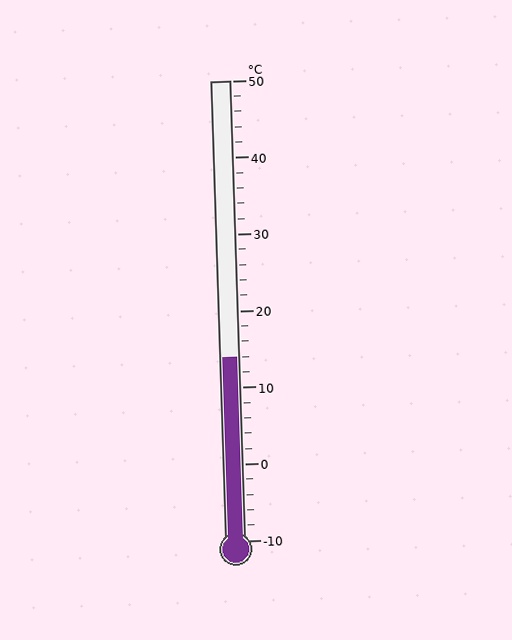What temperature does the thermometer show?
The thermometer shows approximately 14°C.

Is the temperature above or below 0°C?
The temperature is above 0°C.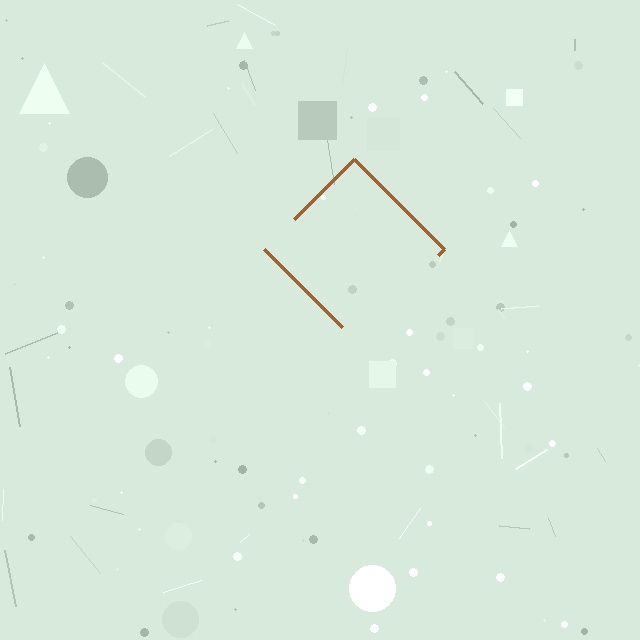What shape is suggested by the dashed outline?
The dashed outline suggests a diamond.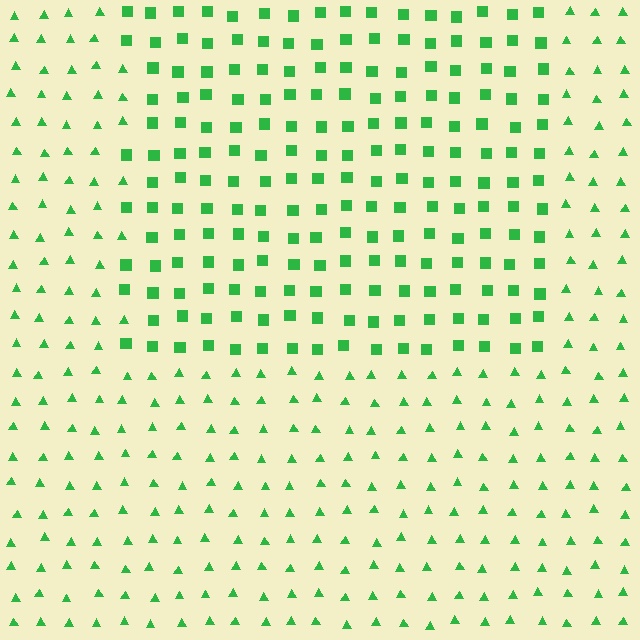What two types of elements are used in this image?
The image uses squares inside the rectangle region and triangles outside it.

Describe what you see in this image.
The image is filled with small green elements arranged in a uniform grid. A rectangle-shaped region contains squares, while the surrounding area contains triangles. The boundary is defined purely by the change in element shape.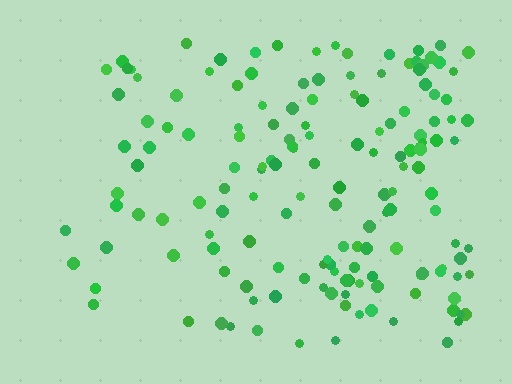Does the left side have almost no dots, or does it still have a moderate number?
Still a moderate number, just noticeably fewer than the right.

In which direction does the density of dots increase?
From left to right, with the right side densest.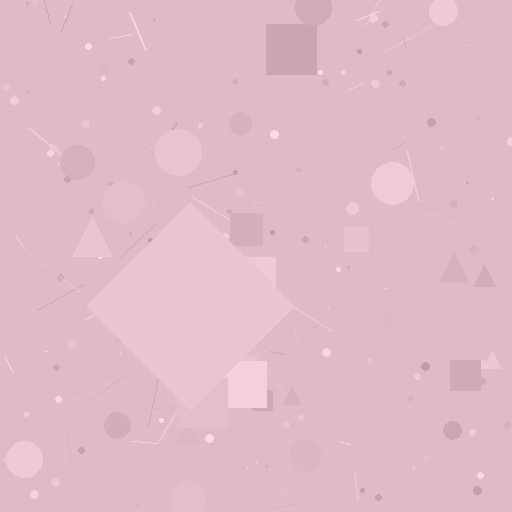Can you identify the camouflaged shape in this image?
The camouflaged shape is a diamond.